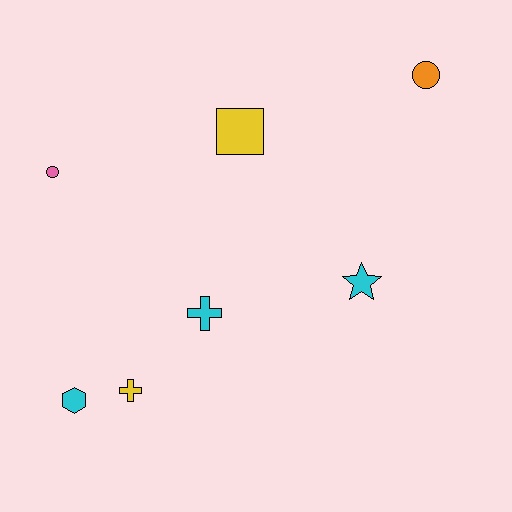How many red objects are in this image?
There are no red objects.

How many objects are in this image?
There are 7 objects.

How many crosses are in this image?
There are 2 crosses.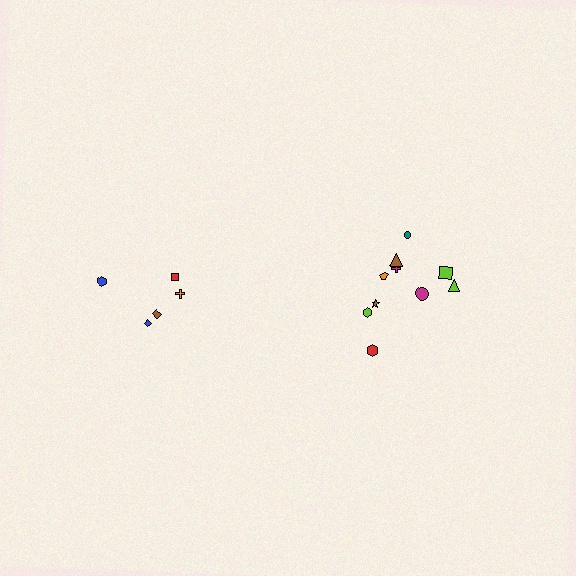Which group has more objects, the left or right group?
The right group.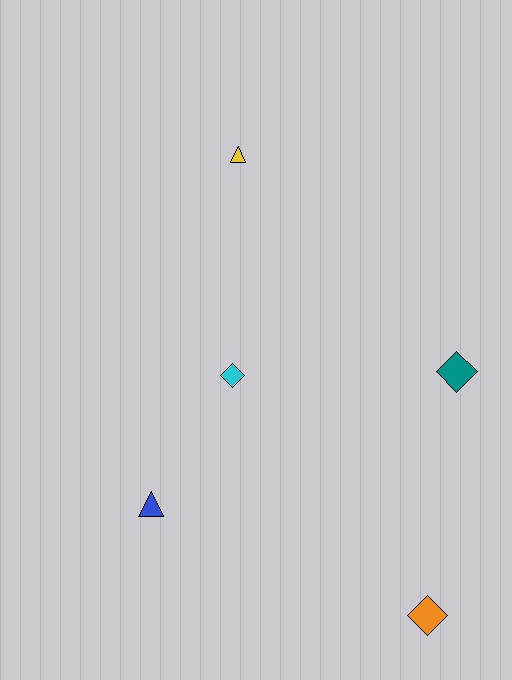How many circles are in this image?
There are no circles.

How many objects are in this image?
There are 5 objects.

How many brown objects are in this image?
There are no brown objects.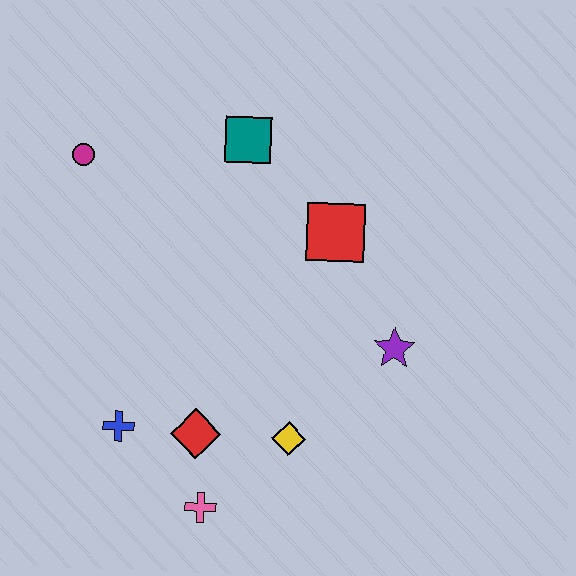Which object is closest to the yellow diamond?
The red diamond is closest to the yellow diamond.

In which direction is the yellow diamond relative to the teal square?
The yellow diamond is below the teal square.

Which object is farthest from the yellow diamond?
The magenta circle is farthest from the yellow diamond.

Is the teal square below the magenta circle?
No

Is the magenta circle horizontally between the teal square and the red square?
No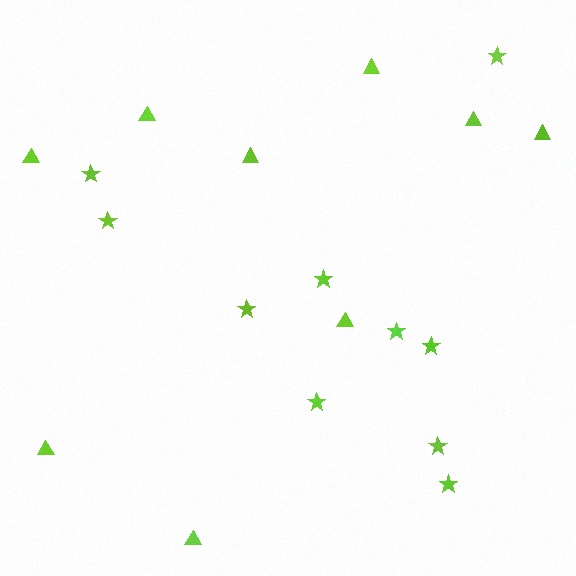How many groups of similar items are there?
There are 2 groups: one group of stars (10) and one group of triangles (9).